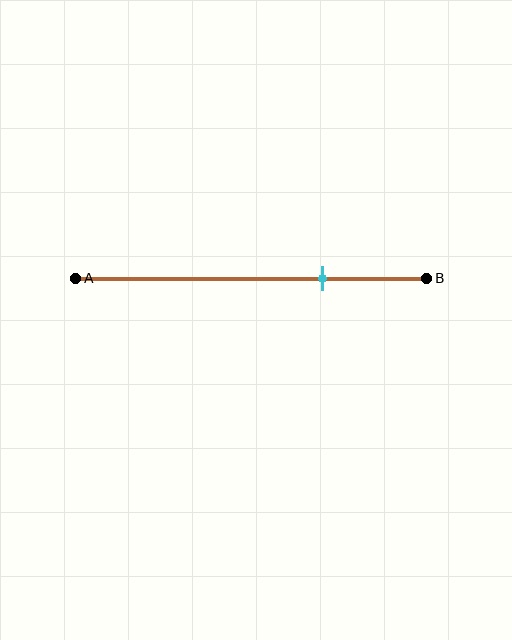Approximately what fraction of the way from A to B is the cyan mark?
The cyan mark is approximately 70% of the way from A to B.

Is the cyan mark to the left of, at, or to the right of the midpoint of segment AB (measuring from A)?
The cyan mark is to the right of the midpoint of segment AB.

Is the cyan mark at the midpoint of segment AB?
No, the mark is at about 70% from A, not at the 50% midpoint.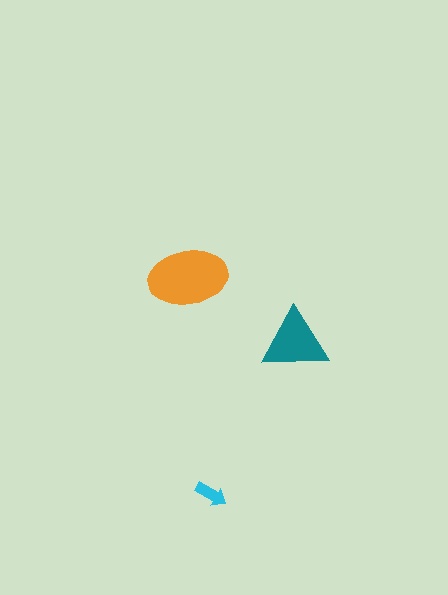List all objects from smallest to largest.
The cyan arrow, the teal triangle, the orange ellipse.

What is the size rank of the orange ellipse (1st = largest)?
1st.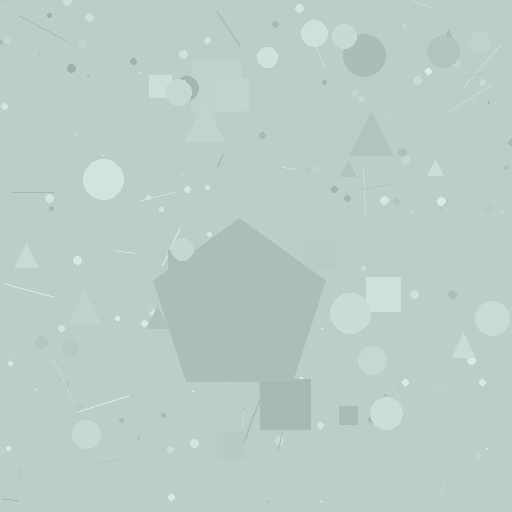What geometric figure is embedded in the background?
A pentagon is embedded in the background.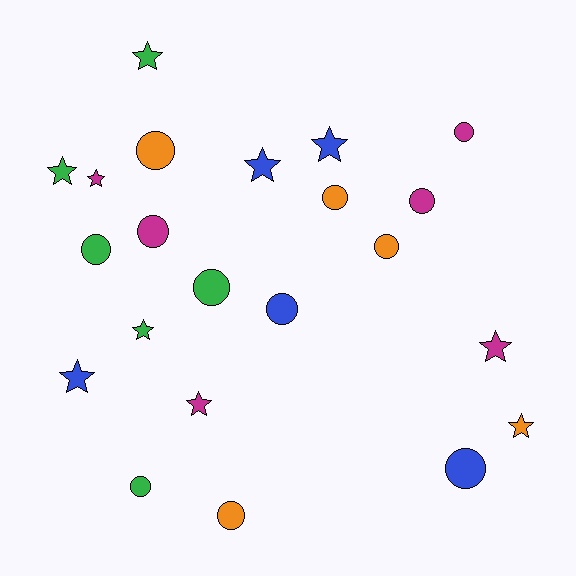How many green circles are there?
There are 3 green circles.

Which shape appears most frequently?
Circle, with 12 objects.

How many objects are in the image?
There are 22 objects.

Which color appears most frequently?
Magenta, with 6 objects.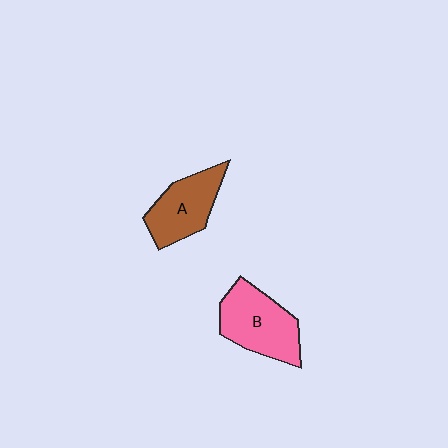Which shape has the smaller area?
Shape A (brown).